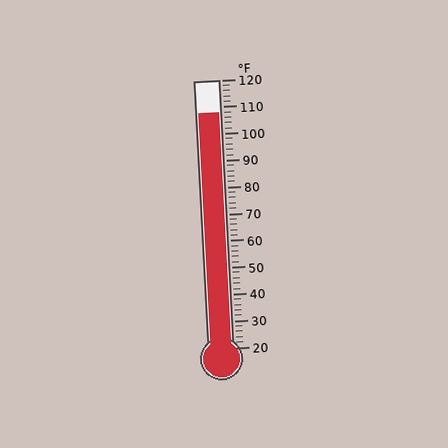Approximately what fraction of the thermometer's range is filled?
The thermometer is filled to approximately 90% of its range.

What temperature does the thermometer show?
The thermometer shows approximately 108°F.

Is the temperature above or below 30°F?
The temperature is above 30°F.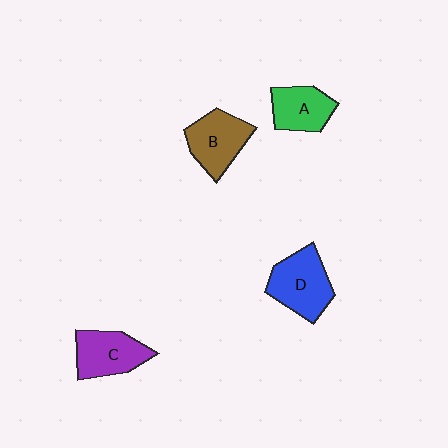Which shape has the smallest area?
Shape A (green).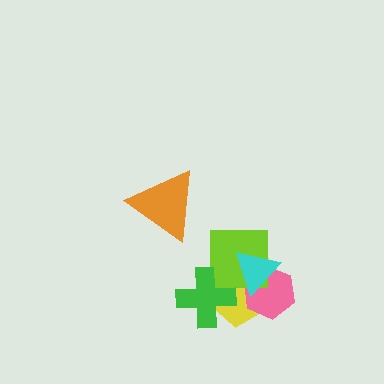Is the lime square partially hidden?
Yes, it is partially covered by another shape.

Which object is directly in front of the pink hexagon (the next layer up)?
The lime square is directly in front of the pink hexagon.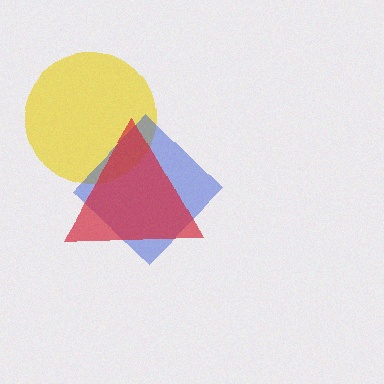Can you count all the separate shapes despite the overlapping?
Yes, there are 3 separate shapes.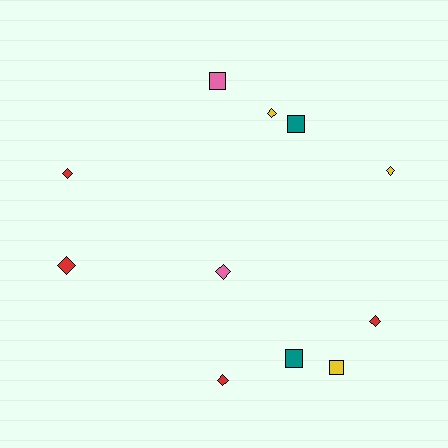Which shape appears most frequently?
Diamond, with 7 objects.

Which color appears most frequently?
Red, with 4 objects.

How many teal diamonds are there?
There are no teal diamonds.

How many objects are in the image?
There are 11 objects.